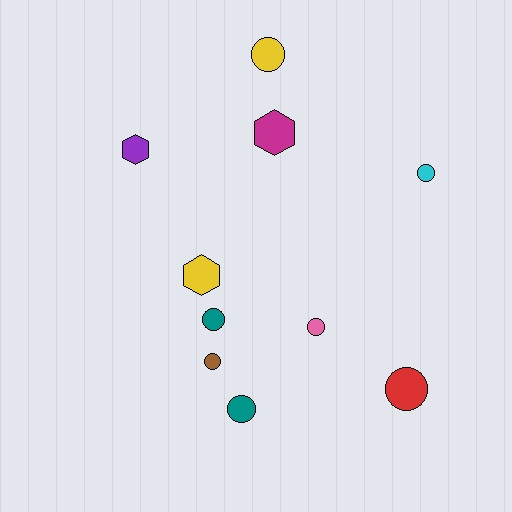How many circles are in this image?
There are 7 circles.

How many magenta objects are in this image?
There is 1 magenta object.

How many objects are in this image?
There are 10 objects.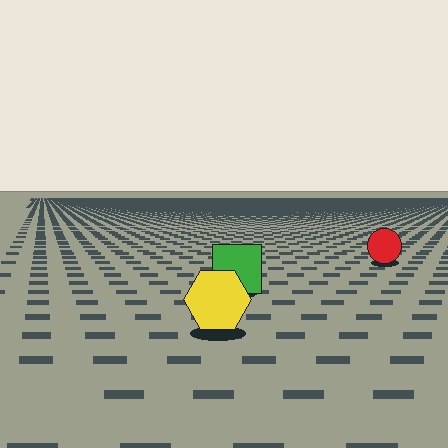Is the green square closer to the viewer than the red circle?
Yes. The green square is closer — you can tell from the texture gradient: the ground texture is coarser near it.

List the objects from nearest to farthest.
From nearest to farthest: the yellow hexagon, the green square, the red circle.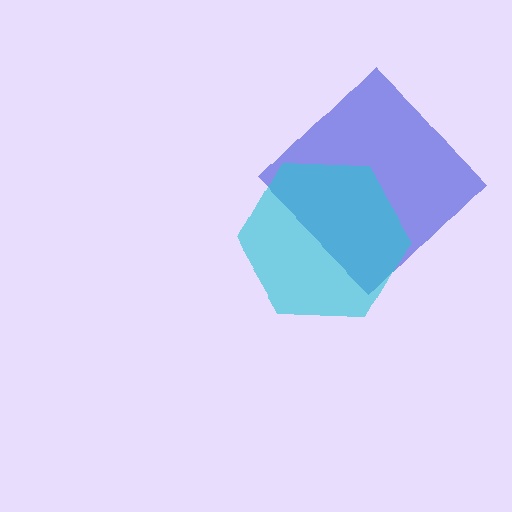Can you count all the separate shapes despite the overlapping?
Yes, there are 2 separate shapes.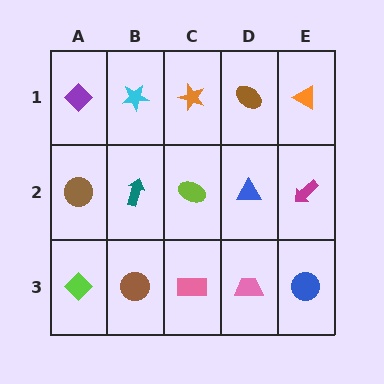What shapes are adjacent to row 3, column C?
A lime ellipse (row 2, column C), a brown circle (row 3, column B), a pink trapezoid (row 3, column D).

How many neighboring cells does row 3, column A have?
2.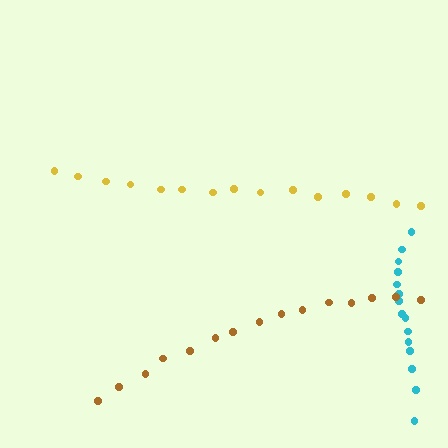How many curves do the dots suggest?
There are 3 distinct paths.